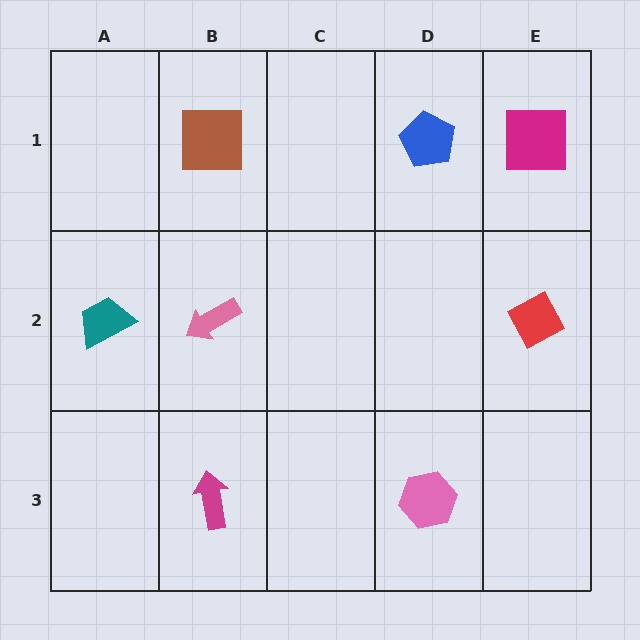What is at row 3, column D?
A pink hexagon.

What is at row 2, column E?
A red diamond.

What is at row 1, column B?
A brown square.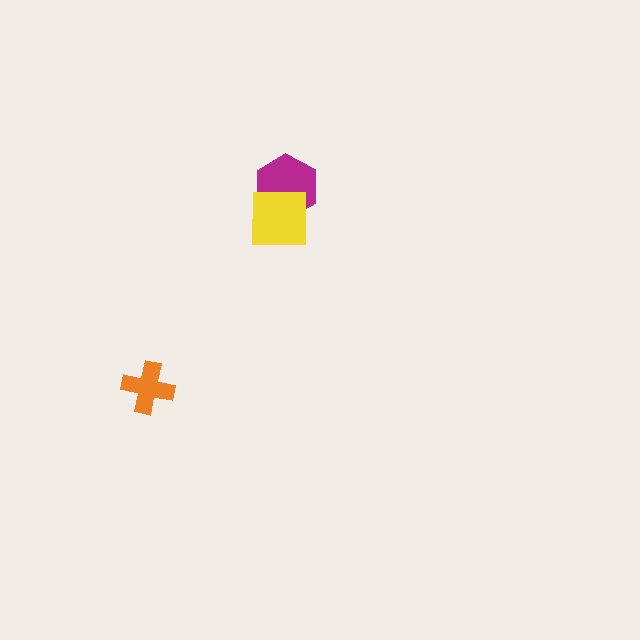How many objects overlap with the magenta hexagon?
1 object overlaps with the magenta hexagon.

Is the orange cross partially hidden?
No, no other shape covers it.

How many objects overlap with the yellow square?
1 object overlaps with the yellow square.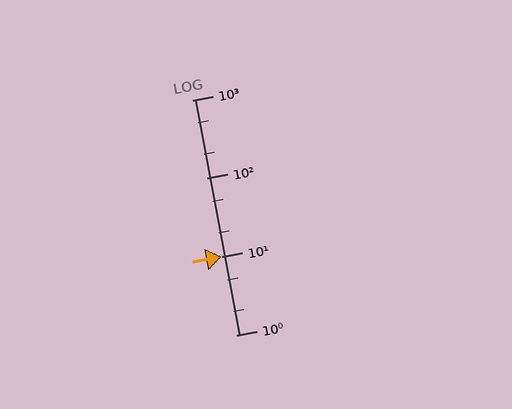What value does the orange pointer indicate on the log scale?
The pointer indicates approximately 10.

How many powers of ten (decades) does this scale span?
The scale spans 3 decades, from 1 to 1000.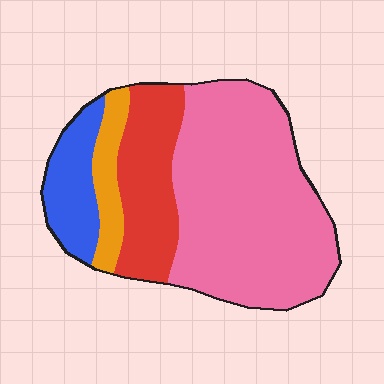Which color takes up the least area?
Orange, at roughly 10%.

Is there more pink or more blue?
Pink.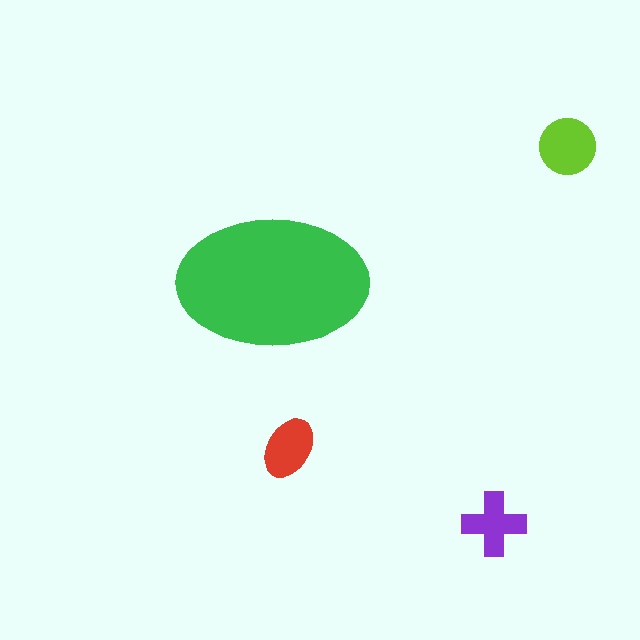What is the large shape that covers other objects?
A green ellipse.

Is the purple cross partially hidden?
No, the purple cross is fully visible.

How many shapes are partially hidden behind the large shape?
0 shapes are partially hidden.